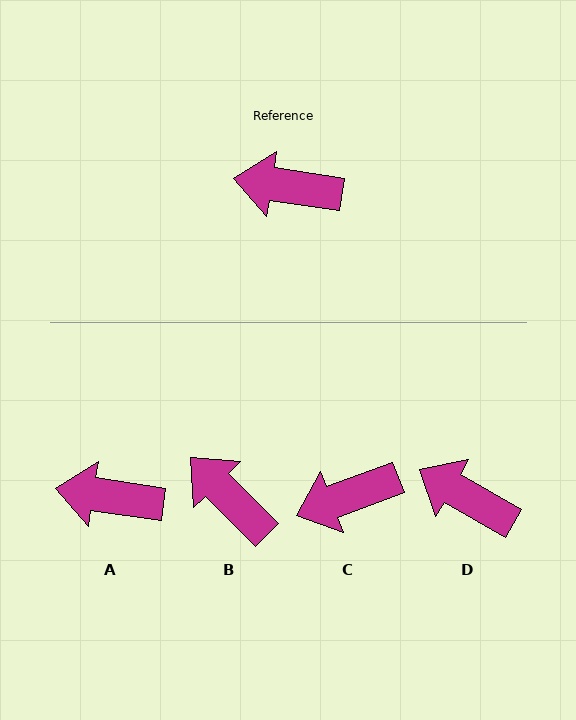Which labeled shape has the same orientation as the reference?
A.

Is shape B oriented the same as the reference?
No, it is off by about 37 degrees.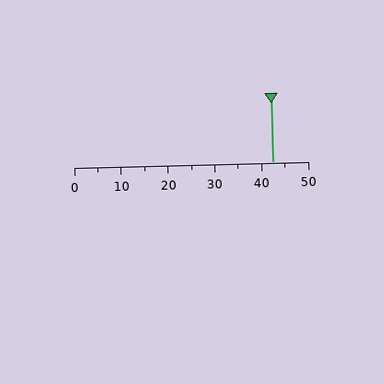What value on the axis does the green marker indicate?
The marker indicates approximately 42.5.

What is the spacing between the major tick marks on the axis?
The major ticks are spaced 10 apart.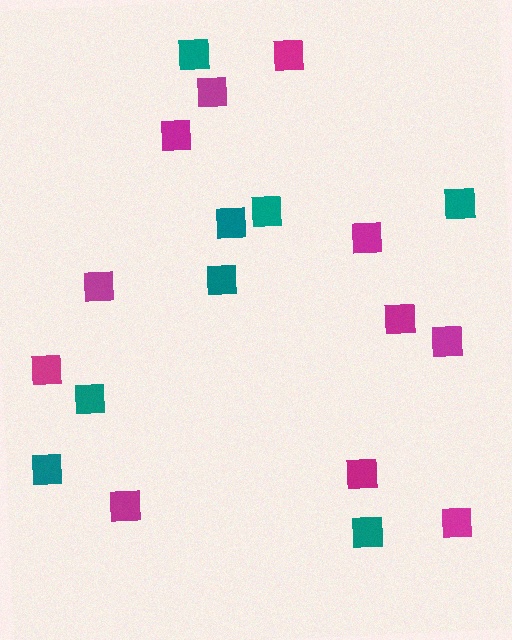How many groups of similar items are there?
There are 2 groups: one group of magenta squares (11) and one group of teal squares (8).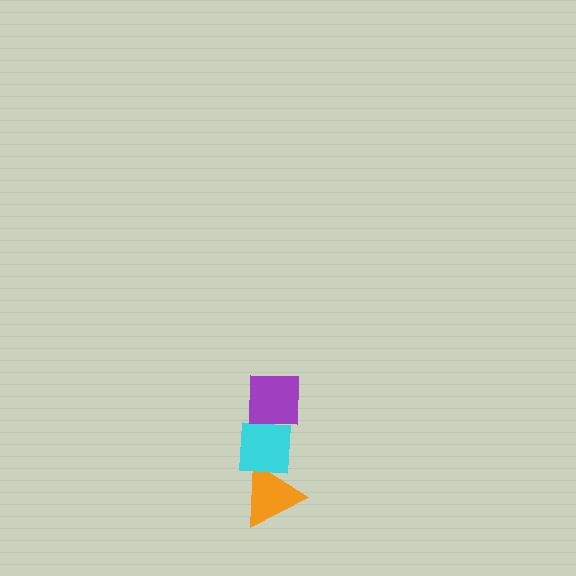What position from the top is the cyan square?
The cyan square is 2nd from the top.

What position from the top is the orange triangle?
The orange triangle is 3rd from the top.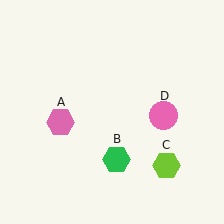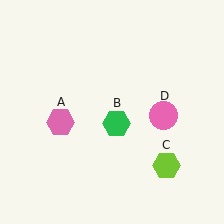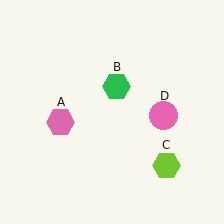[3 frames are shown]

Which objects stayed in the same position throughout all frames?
Pink hexagon (object A) and lime hexagon (object C) and pink circle (object D) remained stationary.